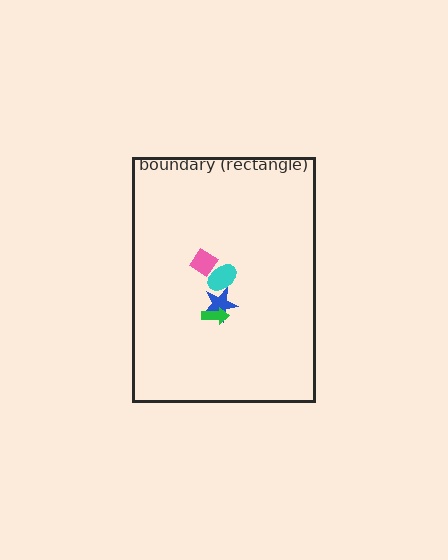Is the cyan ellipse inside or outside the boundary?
Inside.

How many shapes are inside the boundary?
4 inside, 0 outside.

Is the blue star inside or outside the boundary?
Inside.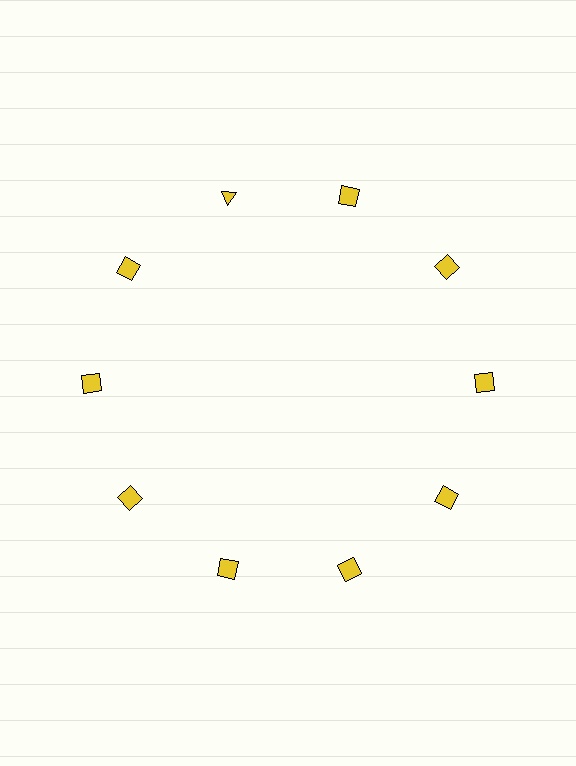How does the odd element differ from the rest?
It has a different shape: triangle instead of square.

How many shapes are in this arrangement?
There are 10 shapes arranged in a ring pattern.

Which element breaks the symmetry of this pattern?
The yellow triangle at roughly the 11 o'clock position breaks the symmetry. All other shapes are yellow squares.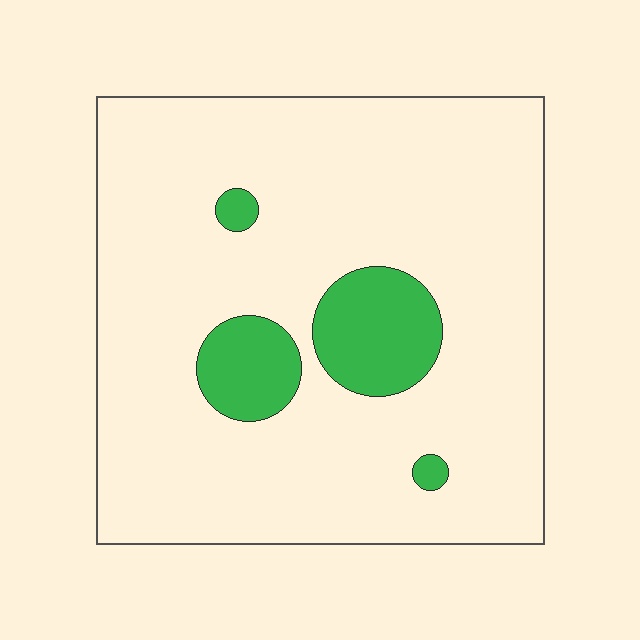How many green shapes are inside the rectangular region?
4.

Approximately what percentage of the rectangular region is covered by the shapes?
Approximately 10%.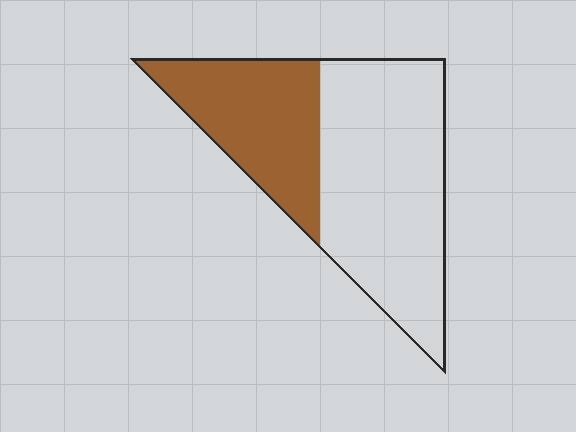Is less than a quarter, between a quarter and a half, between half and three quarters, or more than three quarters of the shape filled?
Between a quarter and a half.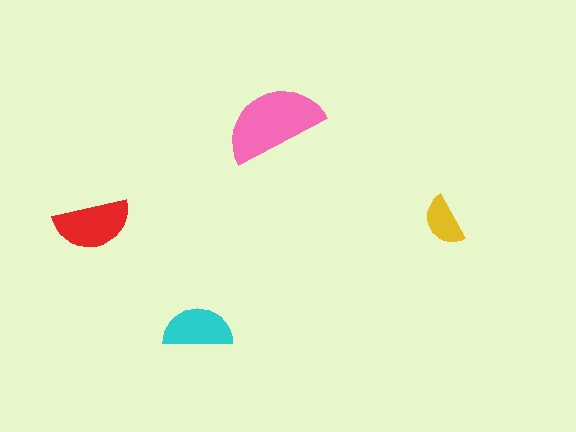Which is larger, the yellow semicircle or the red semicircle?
The red one.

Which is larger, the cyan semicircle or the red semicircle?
The red one.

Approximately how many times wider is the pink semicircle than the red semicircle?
About 1.5 times wider.